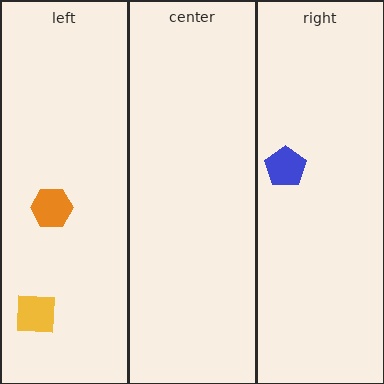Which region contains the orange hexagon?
The left region.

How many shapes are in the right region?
1.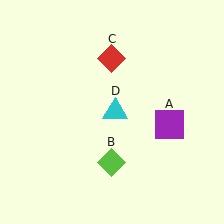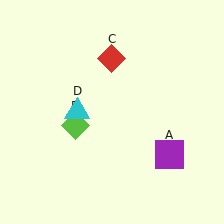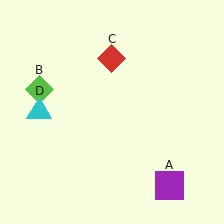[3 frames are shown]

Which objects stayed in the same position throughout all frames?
Red diamond (object C) remained stationary.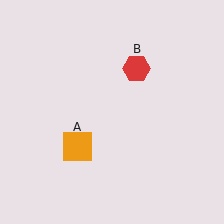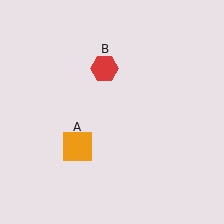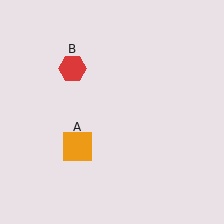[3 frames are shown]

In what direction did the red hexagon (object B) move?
The red hexagon (object B) moved left.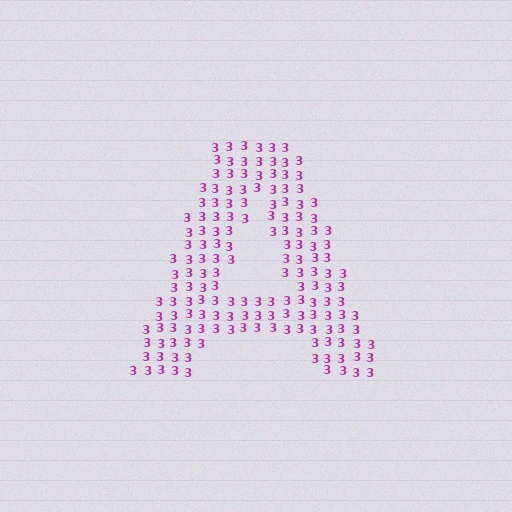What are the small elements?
The small elements are digit 3's.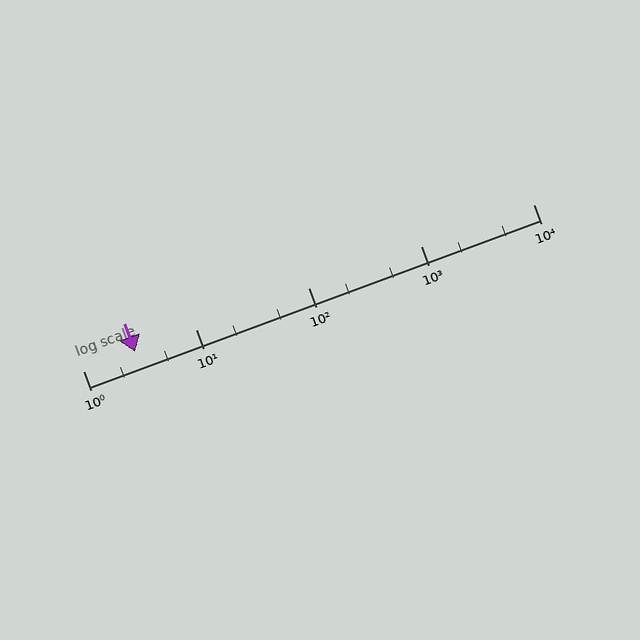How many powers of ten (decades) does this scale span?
The scale spans 4 decades, from 1 to 10000.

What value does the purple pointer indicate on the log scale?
The pointer indicates approximately 2.9.